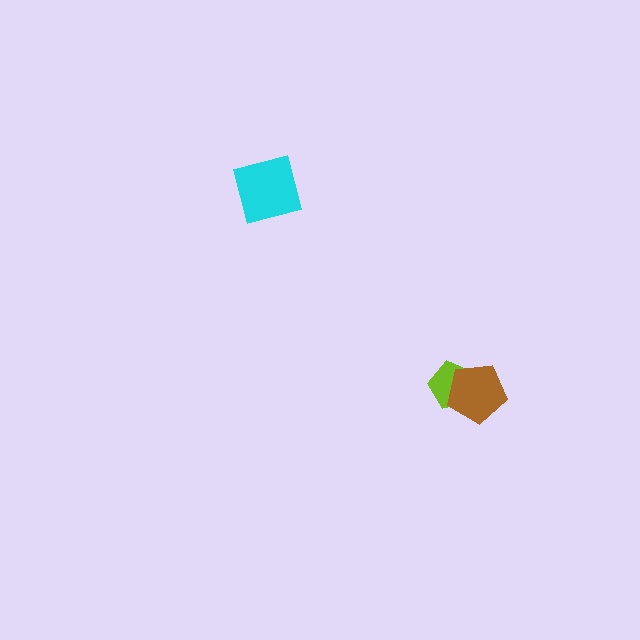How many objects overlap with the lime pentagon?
1 object overlaps with the lime pentagon.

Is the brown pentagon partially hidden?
No, no other shape covers it.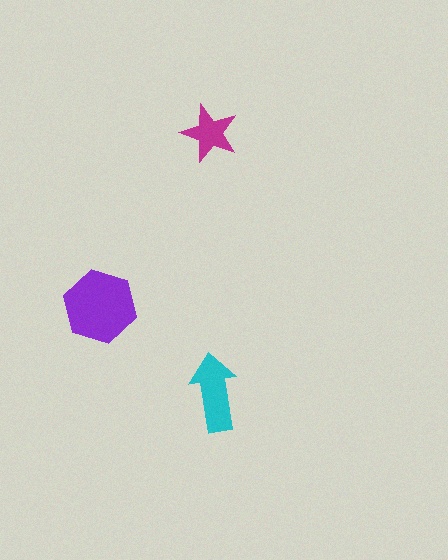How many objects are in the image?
There are 3 objects in the image.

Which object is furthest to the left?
The purple hexagon is leftmost.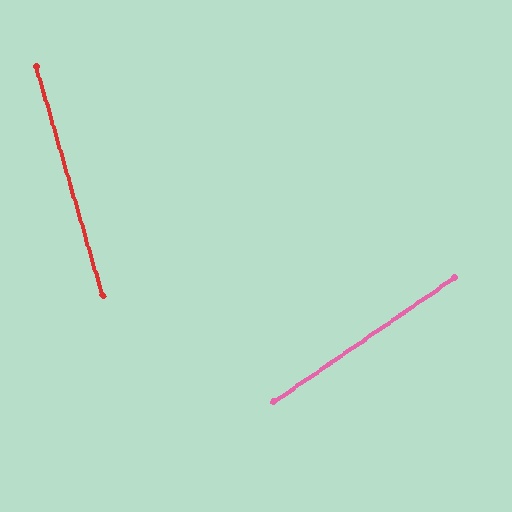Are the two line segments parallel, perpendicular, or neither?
Neither parallel nor perpendicular — they differ by about 71°.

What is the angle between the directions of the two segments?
Approximately 71 degrees.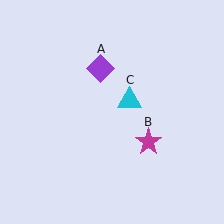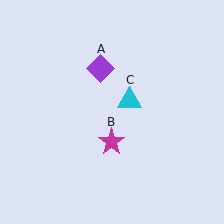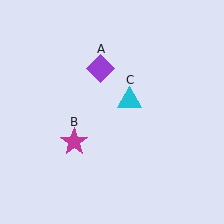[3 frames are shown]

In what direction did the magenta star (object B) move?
The magenta star (object B) moved left.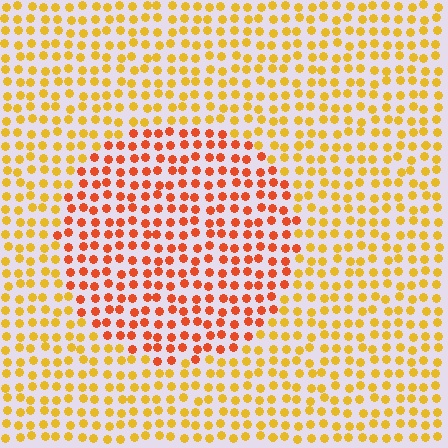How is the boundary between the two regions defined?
The boundary is defined purely by a slight shift in hue (about 35 degrees). Spacing, size, and orientation are identical on both sides.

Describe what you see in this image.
The image is filled with small yellow elements in a uniform arrangement. A circle-shaped region is visible where the elements are tinted to a slightly different hue, forming a subtle color boundary.